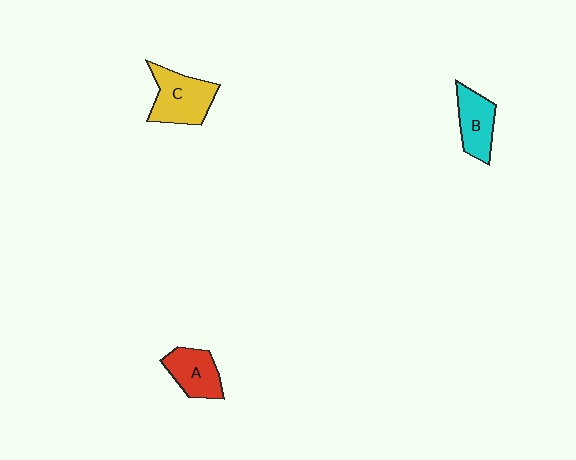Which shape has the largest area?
Shape C (yellow).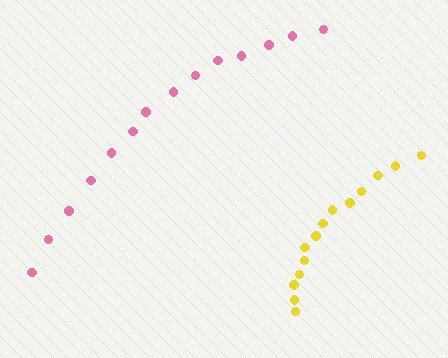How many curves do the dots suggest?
There are 2 distinct paths.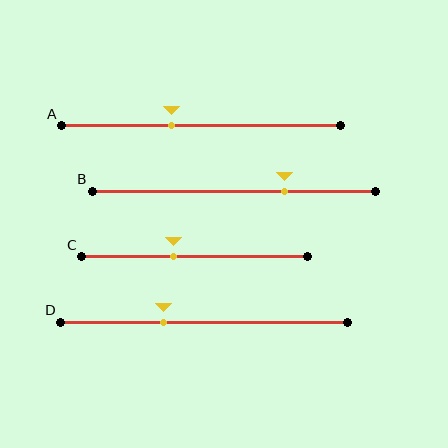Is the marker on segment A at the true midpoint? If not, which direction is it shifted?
No, the marker on segment A is shifted to the left by about 11% of the segment length.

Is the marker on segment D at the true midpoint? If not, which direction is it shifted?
No, the marker on segment D is shifted to the left by about 14% of the segment length.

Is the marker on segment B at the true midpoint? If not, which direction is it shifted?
No, the marker on segment B is shifted to the right by about 18% of the segment length.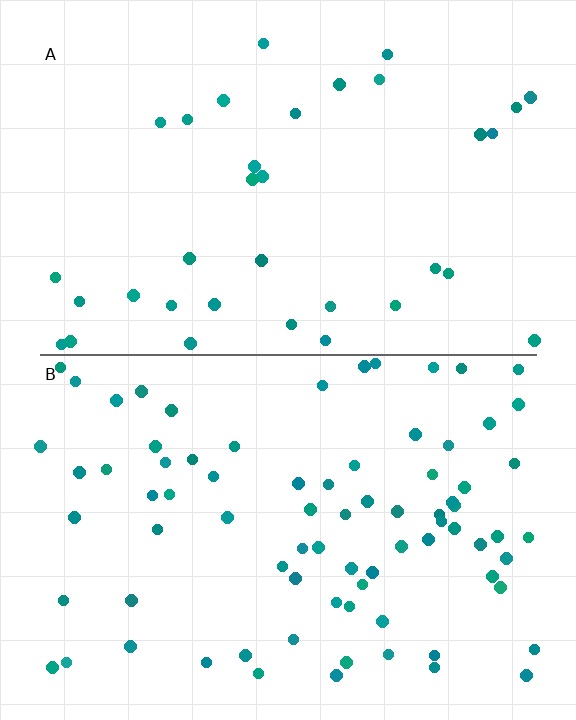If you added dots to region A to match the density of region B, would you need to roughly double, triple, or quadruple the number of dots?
Approximately double.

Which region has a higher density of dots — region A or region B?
B (the bottom).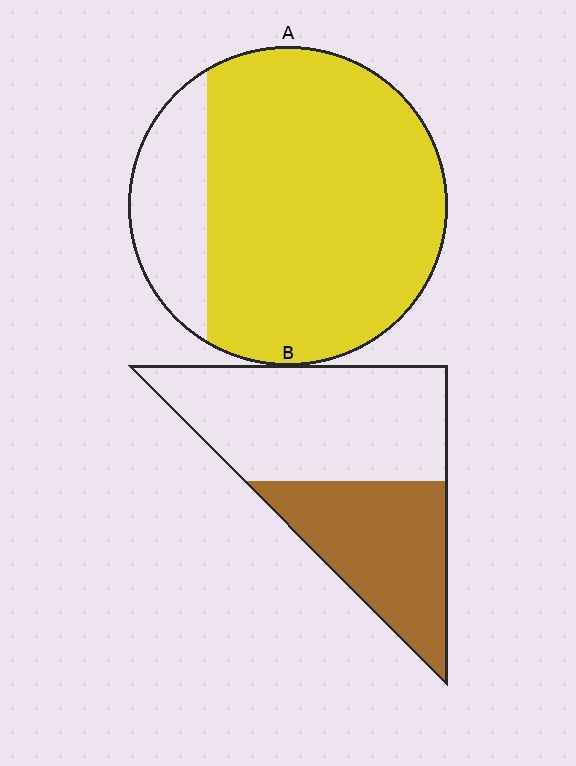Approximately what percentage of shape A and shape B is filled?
A is approximately 80% and B is approximately 40%.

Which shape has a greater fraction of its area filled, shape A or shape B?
Shape A.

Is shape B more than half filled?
No.